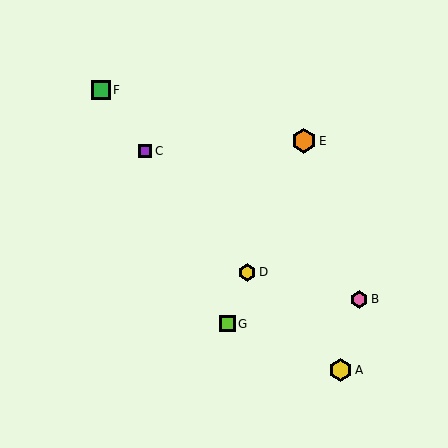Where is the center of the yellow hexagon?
The center of the yellow hexagon is at (341, 370).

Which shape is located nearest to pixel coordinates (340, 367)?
The yellow hexagon (labeled A) at (341, 370) is nearest to that location.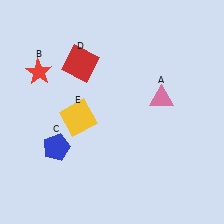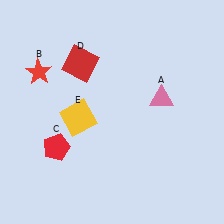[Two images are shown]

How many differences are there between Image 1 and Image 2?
There is 1 difference between the two images.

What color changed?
The pentagon (C) changed from blue in Image 1 to red in Image 2.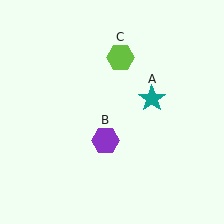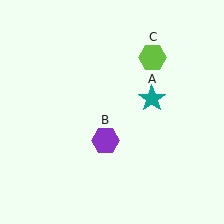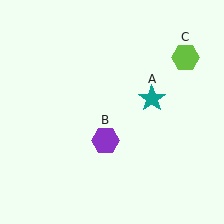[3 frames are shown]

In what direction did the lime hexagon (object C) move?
The lime hexagon (object C) moved right.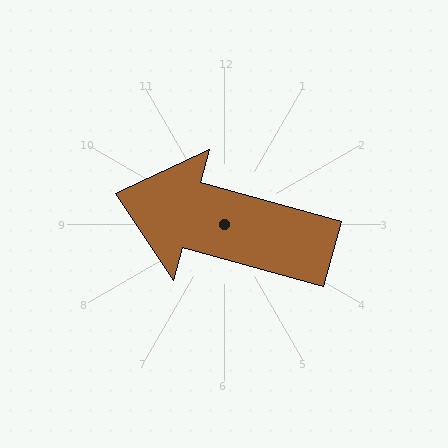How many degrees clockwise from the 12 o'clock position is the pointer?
Approximately 286 degrees.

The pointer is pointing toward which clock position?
Roughly 10 o'clock.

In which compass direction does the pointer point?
West.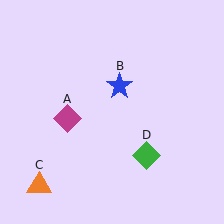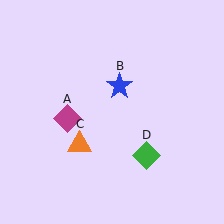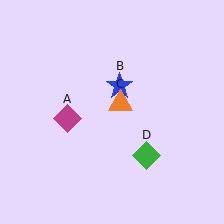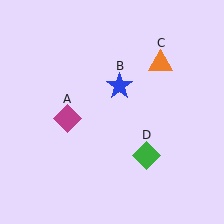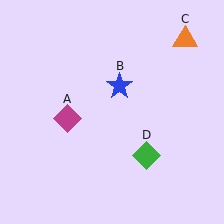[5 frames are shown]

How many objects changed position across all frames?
1 object changed position: orange triangle (object C).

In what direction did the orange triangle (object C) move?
The orange triangle (object C) moved up and to the right.